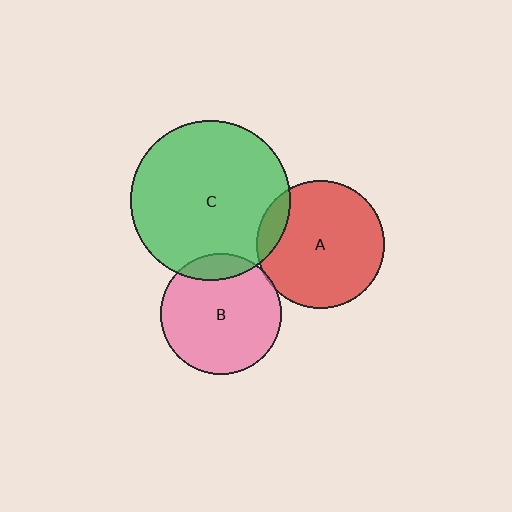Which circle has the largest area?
Circle C (green).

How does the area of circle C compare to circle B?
Approximately 1.7 times.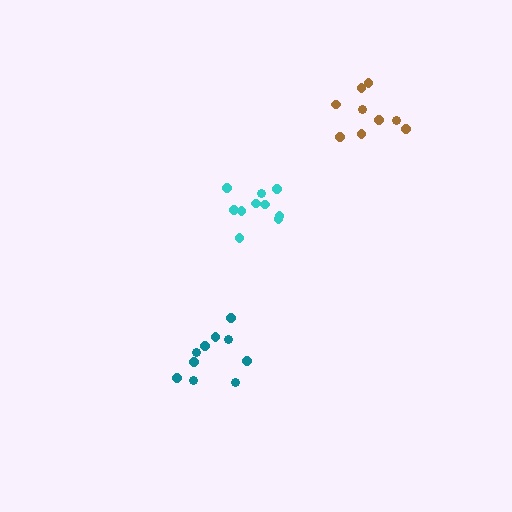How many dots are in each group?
Group 1: 10 dots, Group 2: 9 dots, Group 3: 10 dots (29 total).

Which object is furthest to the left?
The teal cluster is leftmost.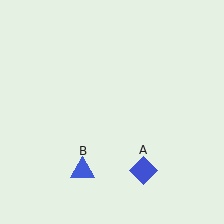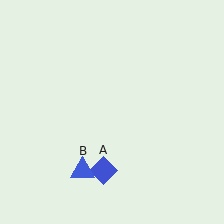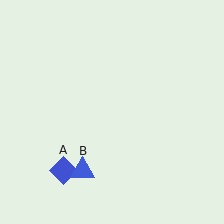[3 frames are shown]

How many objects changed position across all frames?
1 object changed position: blue diamond (object A).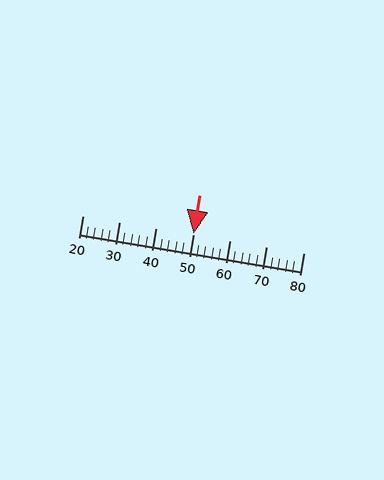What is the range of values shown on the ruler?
The ruler shows values from 20 to 80.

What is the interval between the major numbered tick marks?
The major tick marks are spaced 10 units apart.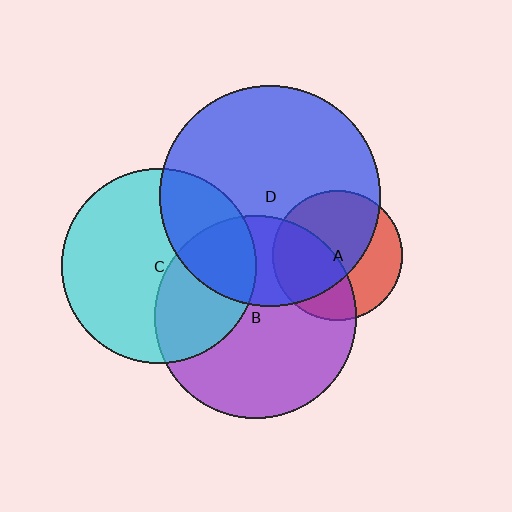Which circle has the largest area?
Circle D (blue).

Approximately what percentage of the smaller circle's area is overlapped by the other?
Approximately 40%.